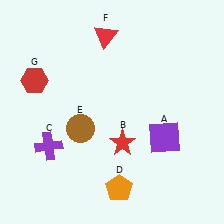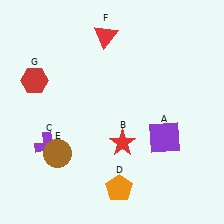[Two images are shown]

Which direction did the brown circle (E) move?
The brown circle (E) moved down.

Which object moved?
The brown circle (E) moved down.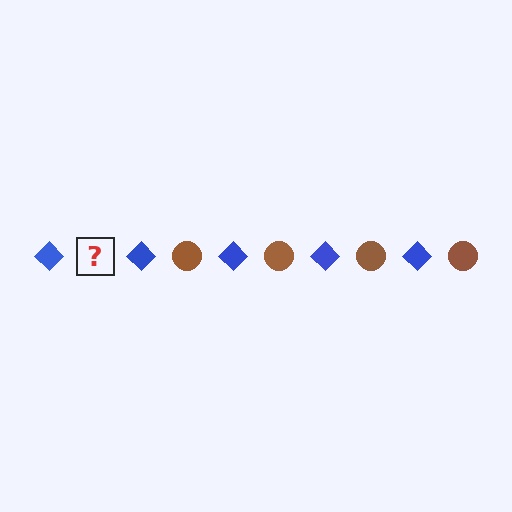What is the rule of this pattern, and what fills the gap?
The rule is that the pattern alternates between blue diamond and brown circle. The gap should be filled with a brown circle.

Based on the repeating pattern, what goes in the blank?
The blank should be a brown circle.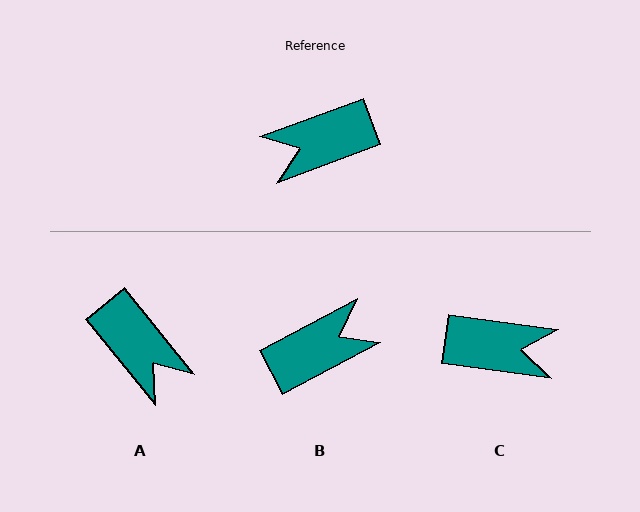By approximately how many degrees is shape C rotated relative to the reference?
Approximately 152 degrees counter-clockwise.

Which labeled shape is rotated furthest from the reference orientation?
B, about 172 degrees away.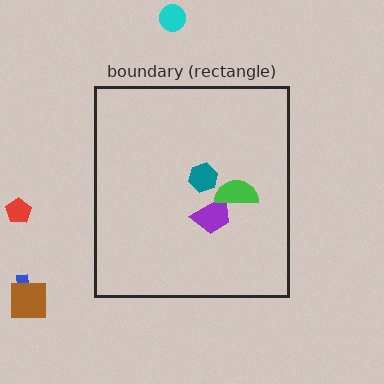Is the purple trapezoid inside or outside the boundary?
Inside.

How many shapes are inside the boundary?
3 inside, 4 outside.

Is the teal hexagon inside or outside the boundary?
Inside.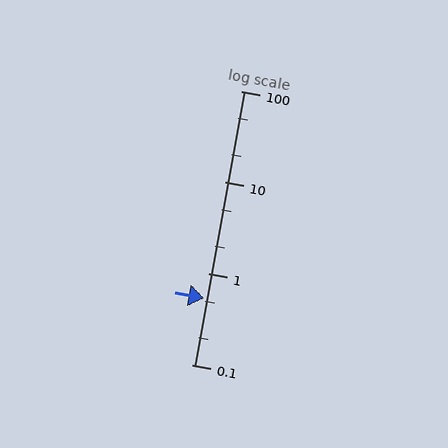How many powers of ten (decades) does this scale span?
The scale spans 3 decades, from 0.1 to 100.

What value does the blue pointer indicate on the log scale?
The pointer indicates approximately 0.53.